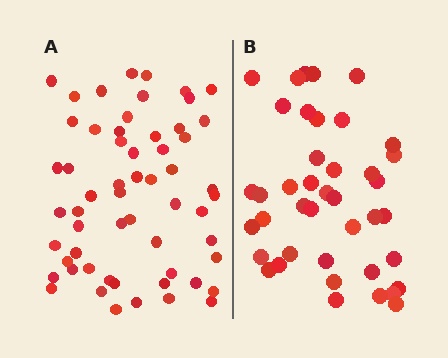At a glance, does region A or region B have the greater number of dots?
Region A (the left region) has more dots.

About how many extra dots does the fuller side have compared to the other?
Region A has approximately 15 more dots than region B.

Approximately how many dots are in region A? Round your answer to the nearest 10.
About 60 dots. (The exact count is 58, which rounds to 60.)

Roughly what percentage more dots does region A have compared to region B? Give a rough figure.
About 40% more.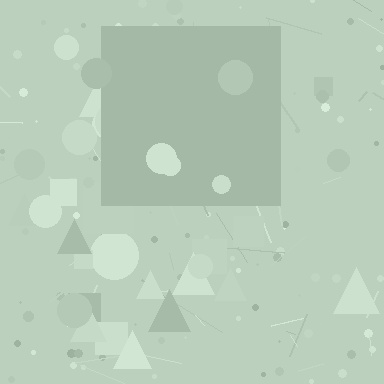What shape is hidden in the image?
A square is hidden in the image.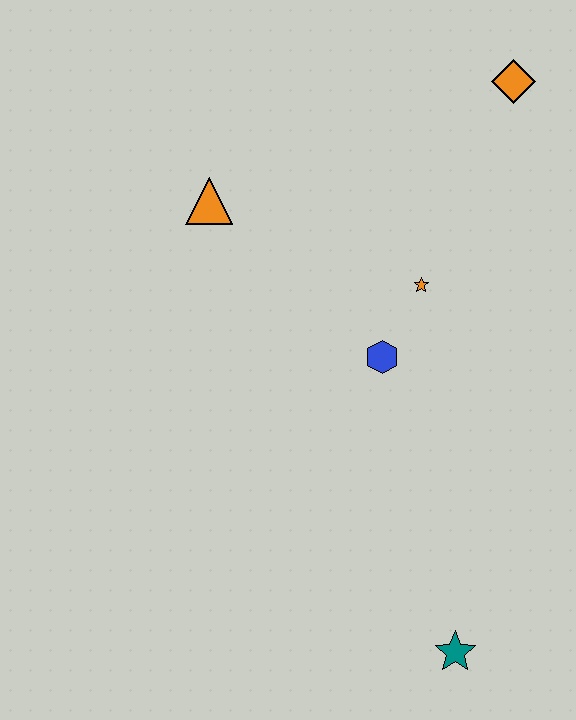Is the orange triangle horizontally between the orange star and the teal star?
No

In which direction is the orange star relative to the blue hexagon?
The orange star is above the blue hexagon.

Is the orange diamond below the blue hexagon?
No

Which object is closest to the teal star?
The blue hexagon is closest to the teal star.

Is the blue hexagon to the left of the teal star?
Yes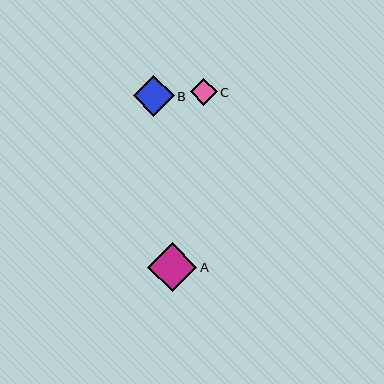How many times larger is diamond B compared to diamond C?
Diamond B is approximately 1.5 times the size of diamond C.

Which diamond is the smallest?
Diamond C is the smallest with a size of approximately 27 pixels.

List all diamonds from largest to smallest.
From largest to smallest: A, B, C.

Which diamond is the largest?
Diamond A is the largest with a size of approximately 49 pixels.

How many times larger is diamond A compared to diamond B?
Diamond A is approximately 1.2 times the size of diamond B.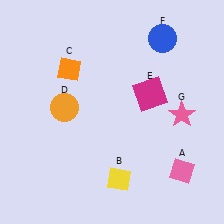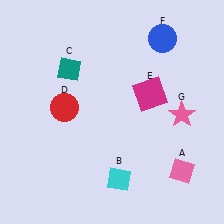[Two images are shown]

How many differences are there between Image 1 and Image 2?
There are 3 differences between the two images.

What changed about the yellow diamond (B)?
In Image 1, B is yellow. In Image 2, it changed to cyan.